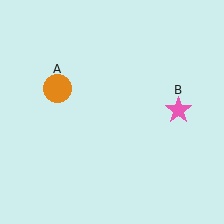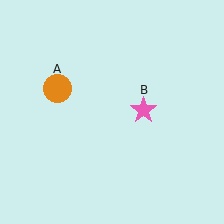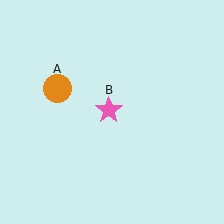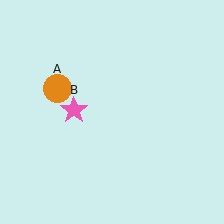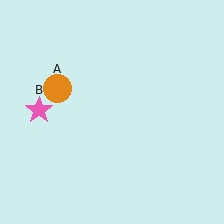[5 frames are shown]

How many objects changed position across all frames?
1 object changed position: pink star (object B).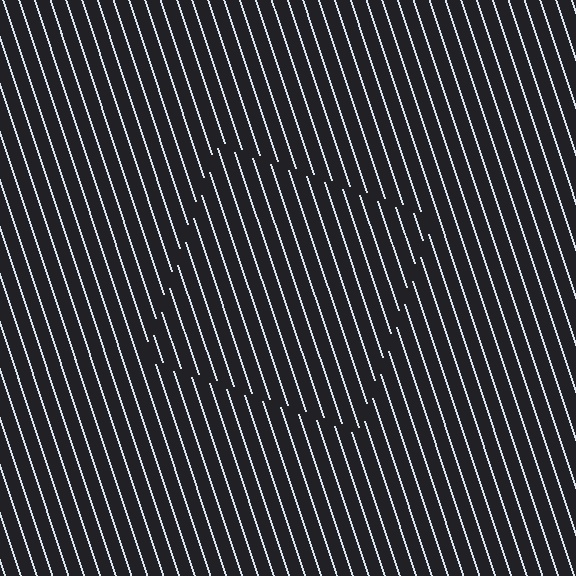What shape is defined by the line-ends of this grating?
An illusory square. The interior of the shape contains the same grating, shifted by half a period — the contour is defined by the phase discontinuity where line-ends from the inner and outer gratings abut.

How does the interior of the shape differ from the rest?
The interior of the shape contains the same grating, shifted by half a period — the contour is defined by the phase discontinuity where line-ends from the inner and outer gratings abut.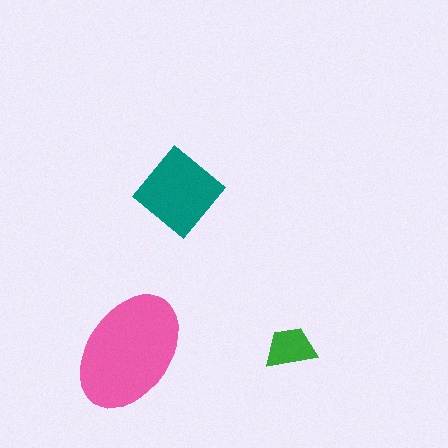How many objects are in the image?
There are 3 objects in the image.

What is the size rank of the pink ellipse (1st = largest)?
1st.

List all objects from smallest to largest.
The green trapezoid, the teal diamond, the pink ellipse.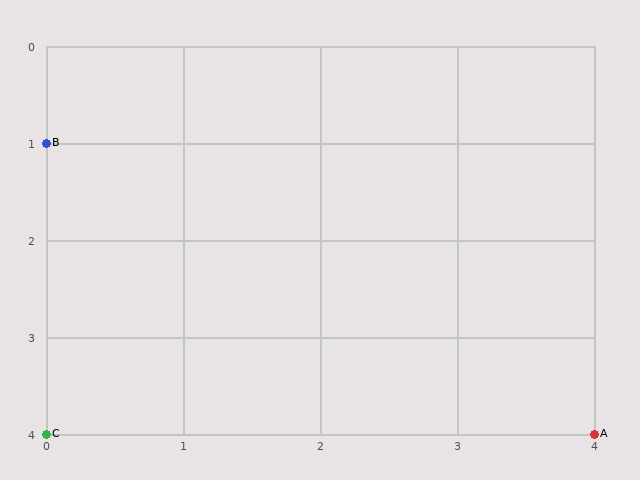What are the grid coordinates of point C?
Point C is at grid coordinates (0, 4).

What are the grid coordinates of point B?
Point B is at grid coordinates (0, 1).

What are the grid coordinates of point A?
Point A is at grid coordinates (4, 4).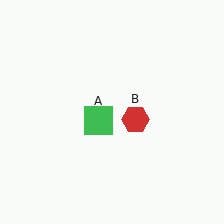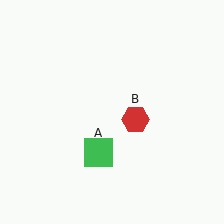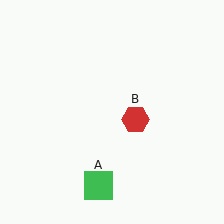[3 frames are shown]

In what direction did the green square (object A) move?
The green square (object A) moved down.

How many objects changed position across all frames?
1 object changed position: green square (object A).